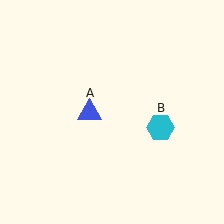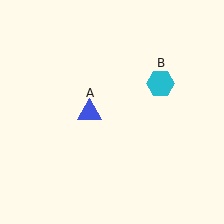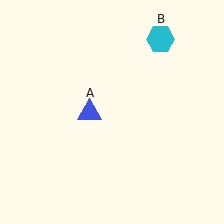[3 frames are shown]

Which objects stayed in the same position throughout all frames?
Blue triangle (object A) remained stationary.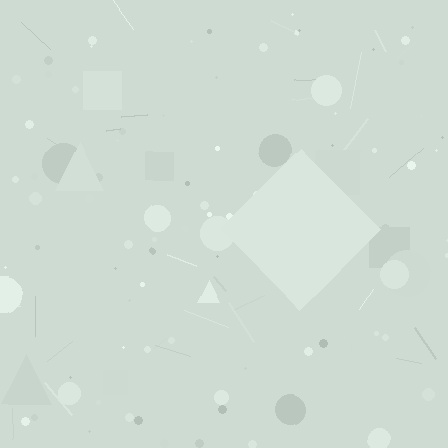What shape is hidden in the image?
A diamond is hidden in the image.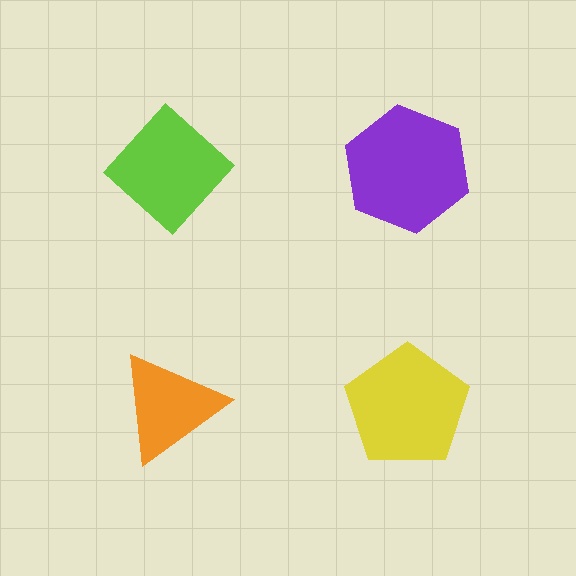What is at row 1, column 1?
A lime diamond.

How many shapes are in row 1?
2 shapes.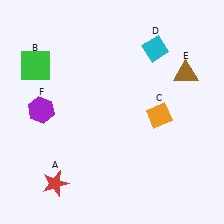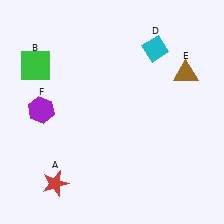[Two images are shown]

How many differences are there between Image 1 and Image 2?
There is 1 difference between the two images.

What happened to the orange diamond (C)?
The orange diamond (C) was removed in Image 2. It was in the bottom-right area of Image 1.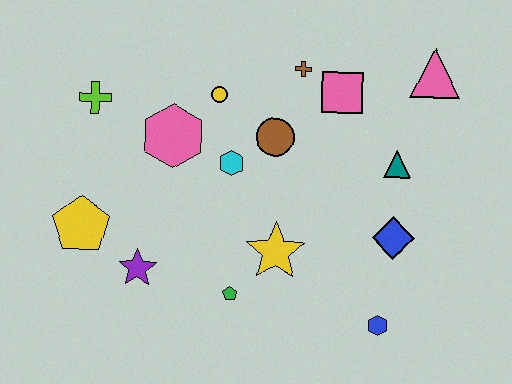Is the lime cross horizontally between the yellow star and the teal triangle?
No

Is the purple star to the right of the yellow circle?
No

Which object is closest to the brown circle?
The cyan hexagon is closest to the brown circle.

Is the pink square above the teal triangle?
Yes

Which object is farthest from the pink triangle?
The yellow pentagon is farthest from the pink triangle.